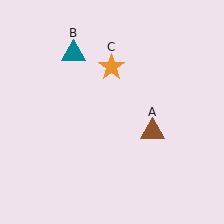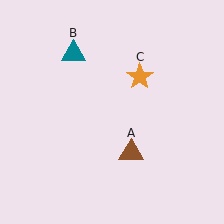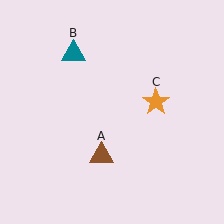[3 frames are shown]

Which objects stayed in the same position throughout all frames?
Teal triangle (object B) remained stationary.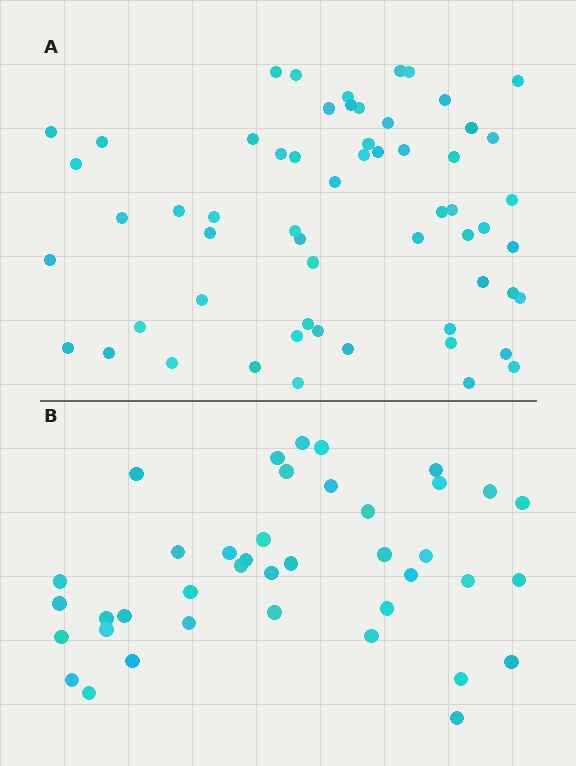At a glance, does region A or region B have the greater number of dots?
Region A (the top region) has more dots.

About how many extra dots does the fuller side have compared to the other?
Region A has approximately 20 more dots than region B.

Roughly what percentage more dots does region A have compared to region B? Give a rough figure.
About 50% more.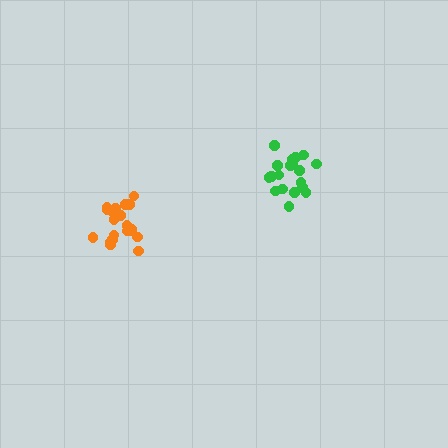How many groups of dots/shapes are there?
There are 2 groups.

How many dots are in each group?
Group 1: 20 dots, Group 2: 20 dots (40 total).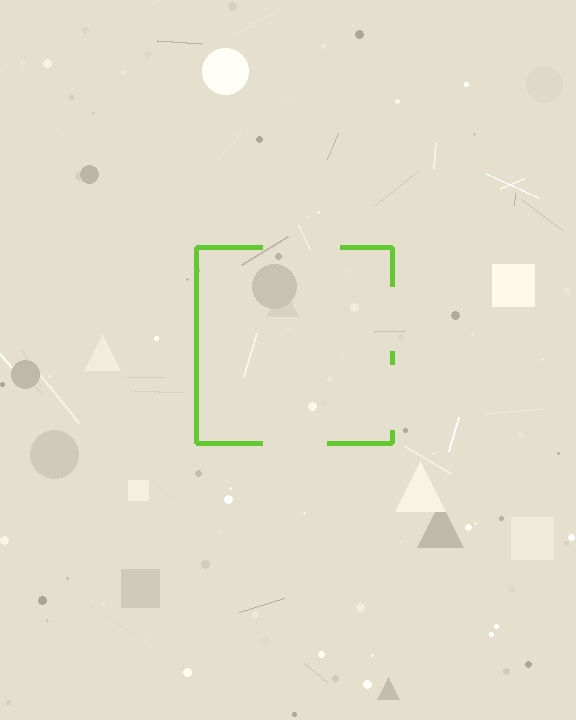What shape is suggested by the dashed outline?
The dashed outline suggests a square.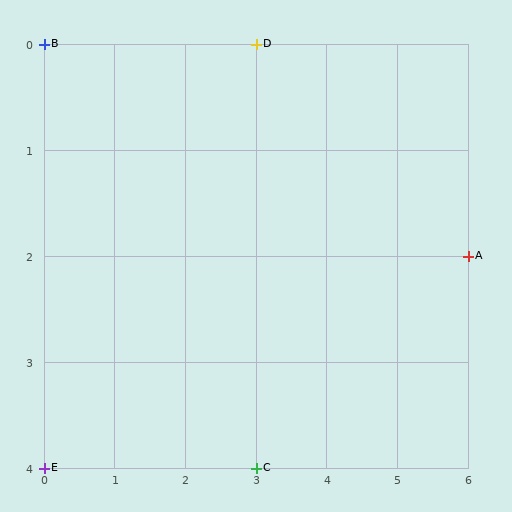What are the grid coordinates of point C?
Point C is at grid coordinates (3, 4).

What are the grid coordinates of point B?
Point B is at grid coordinates (0, 0).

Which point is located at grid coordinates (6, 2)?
Point A is at (6, 2).